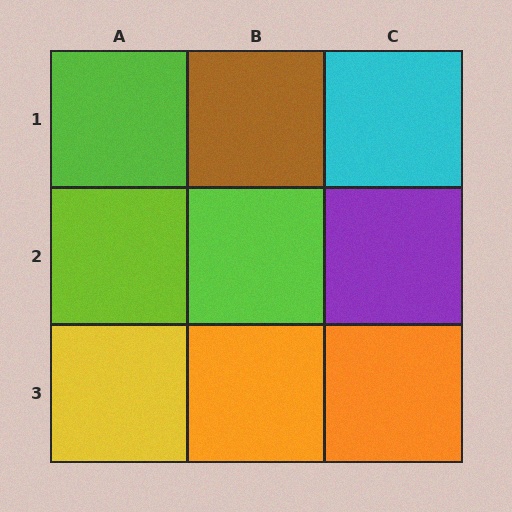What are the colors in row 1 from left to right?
Lime, brown, cyan.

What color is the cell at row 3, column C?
Orange.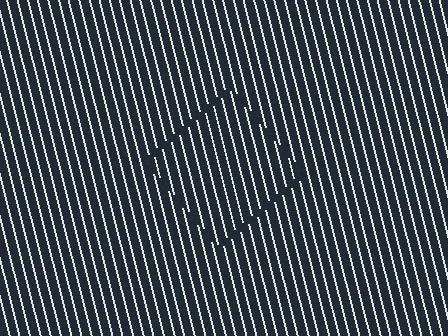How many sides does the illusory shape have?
4 sides — the line-ends trace a square.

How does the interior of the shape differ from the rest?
The interior of the shape contains the same grating, shifted by half a period — the contour is defined by the phase discontinuity where line-ends from the inner and outer gratings abut.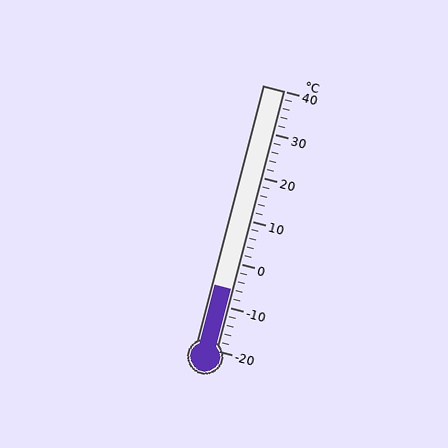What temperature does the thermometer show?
The thermometer shows approximately -6°C.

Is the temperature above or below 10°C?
The temperature is below 10°C.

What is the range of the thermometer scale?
The thermometer scale ranges from -20°C to 40°C.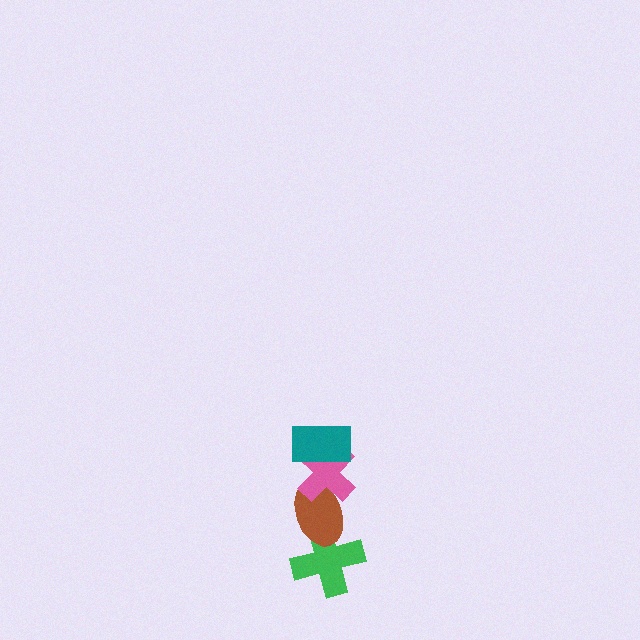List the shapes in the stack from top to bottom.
From top to bottom: the teal rectangle, the pink cross, the brown ellipse, the green cross.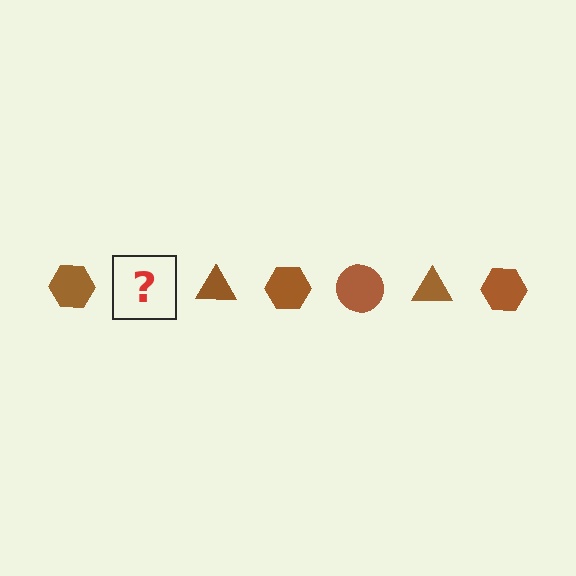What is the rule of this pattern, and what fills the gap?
The rule is that the pattern cycles through hexagon, circle, triangle shapes in brown. The gap should be filled with a brown circle.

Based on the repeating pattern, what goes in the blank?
The blank should be a brown circle.